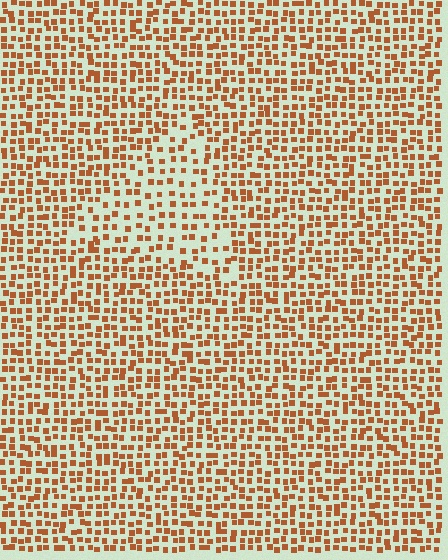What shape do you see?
I see a triangle.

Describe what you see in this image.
The image contains small brown elements arranged at two different densities. A triangle-shaped region is visible where the elements are less densely packed than the surrounding area.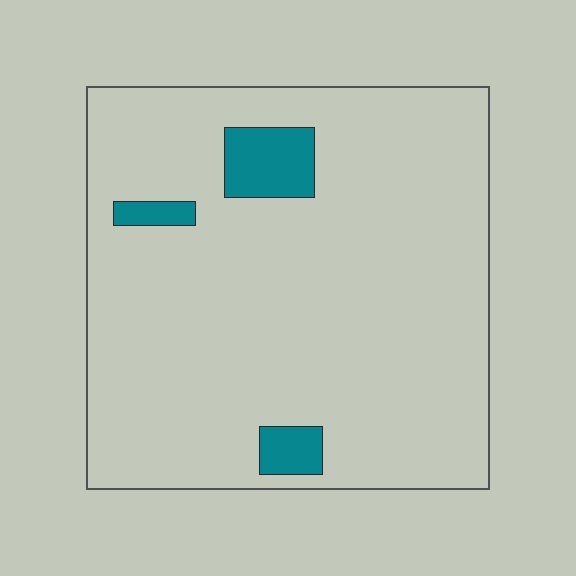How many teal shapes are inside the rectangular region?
3.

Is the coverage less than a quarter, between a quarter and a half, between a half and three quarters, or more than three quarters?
Less than a quarter.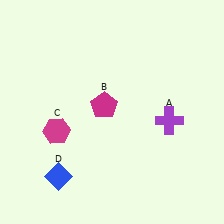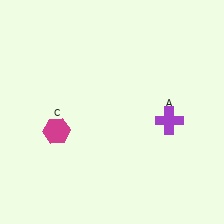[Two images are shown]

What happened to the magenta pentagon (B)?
The magenta pentagon (B) was removed in Image 2. It was in the top-left area of Image 1.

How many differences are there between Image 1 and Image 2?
There are 2 differences between the two images.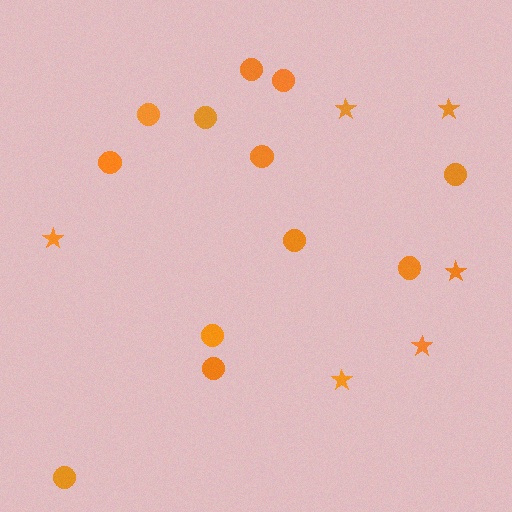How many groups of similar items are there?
There are 2 groups: one group of stars (6) and one group of circles (12).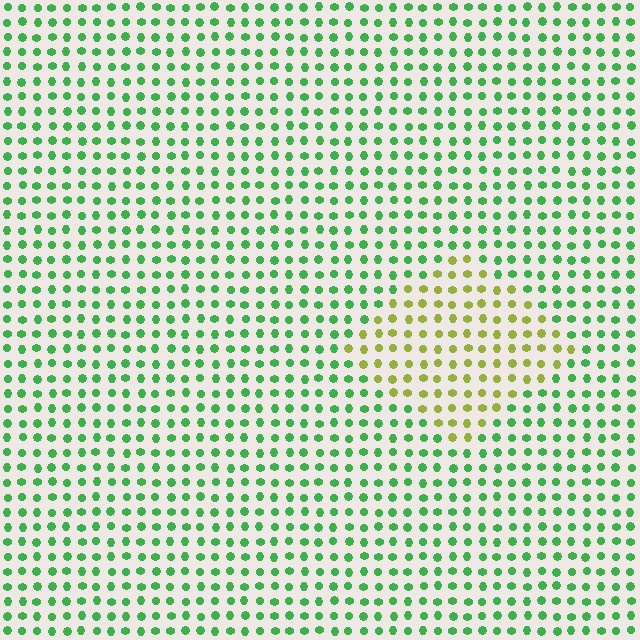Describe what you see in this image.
The image is filled with small green elements in a uniform arrangement. A diamond-shaped region is visible where the elements are tinted to a slightly different hue, forming a subtle color boundary.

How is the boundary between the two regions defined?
The boundary is defined purely by a slight shift in hue (about 54 degrees). Spacing, size, and orientation are identical on both sides.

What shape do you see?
I see a diamond.